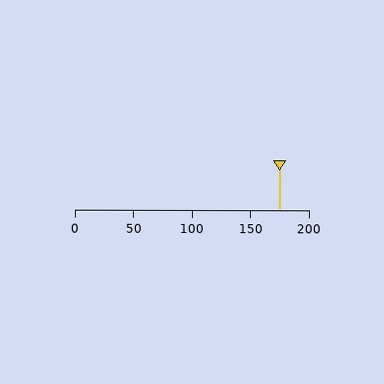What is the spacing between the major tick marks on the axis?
The major ticks are spaced 50 apart.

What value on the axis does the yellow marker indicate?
The marker indicates approximately 175.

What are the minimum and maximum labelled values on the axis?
The axis runs from 0 to 200.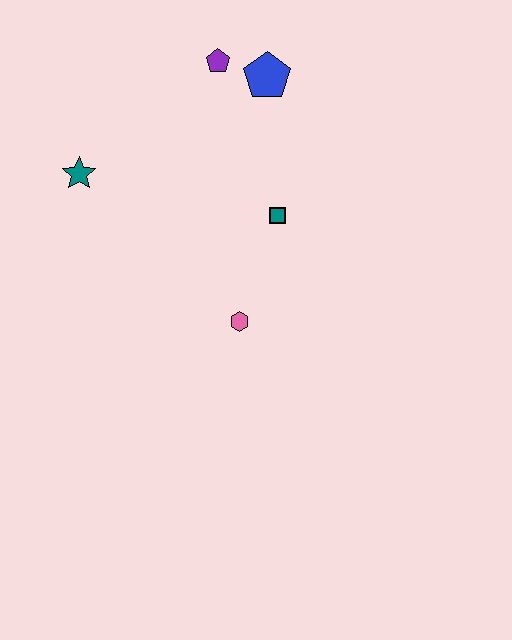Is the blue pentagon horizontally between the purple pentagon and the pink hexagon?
No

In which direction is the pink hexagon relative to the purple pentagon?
The pink hexagon is below the purple pentagon.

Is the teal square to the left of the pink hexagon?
No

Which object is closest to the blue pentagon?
The purple pentagon is closest to the blue pentagon.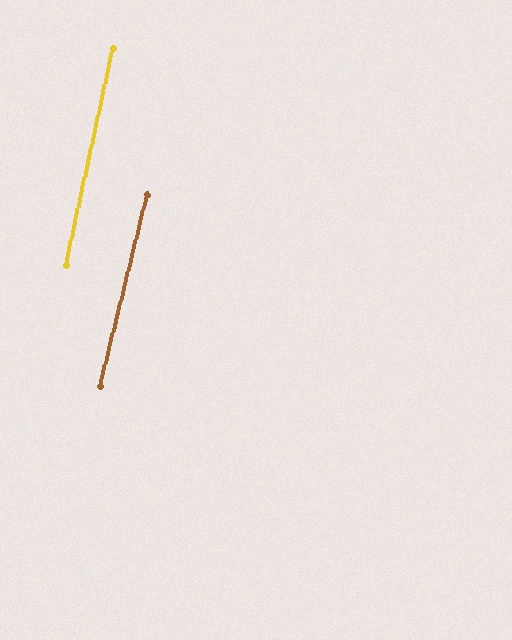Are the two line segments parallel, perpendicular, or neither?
Parallel — their directions differ by only 1.8°.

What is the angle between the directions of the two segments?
Approximately 2 degrees.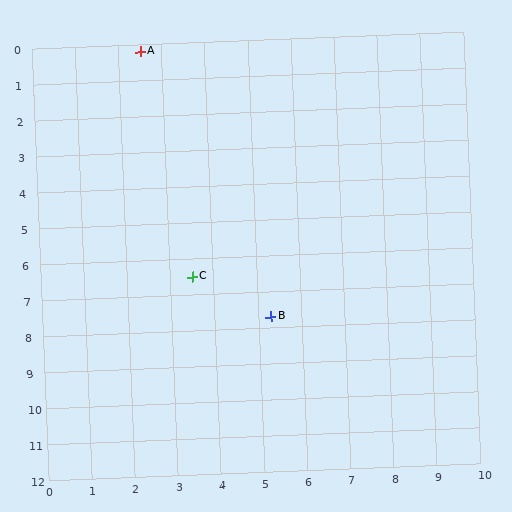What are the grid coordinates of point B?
Point B is at approximately (5.3, 7.7).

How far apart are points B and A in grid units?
Points B and A are about 8.0 grid units apart.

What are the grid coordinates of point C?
Point C is at approximately (3.5, 6.5).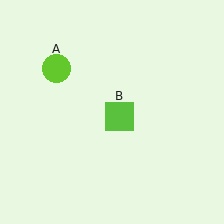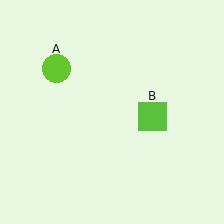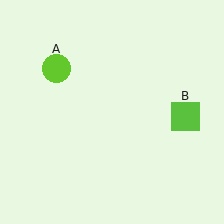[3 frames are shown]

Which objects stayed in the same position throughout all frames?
Lime circle (object A) remained stationary.